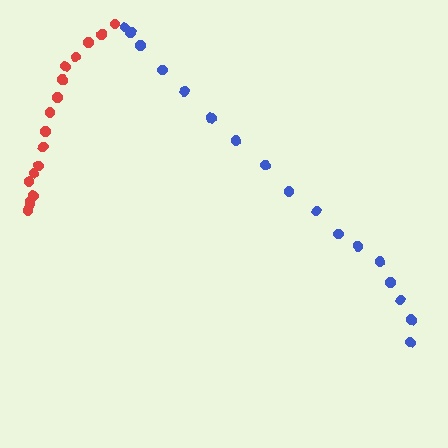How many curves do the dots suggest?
There are 2 distinct paths.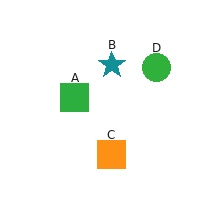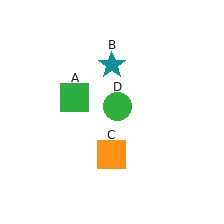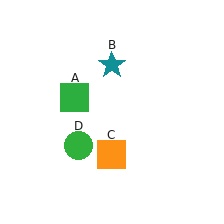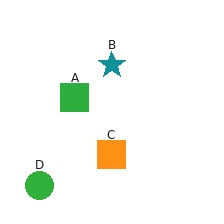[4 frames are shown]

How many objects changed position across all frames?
1 object changed position: green circle (object D).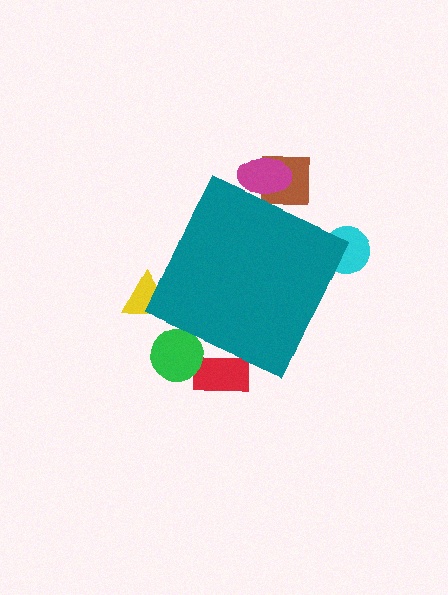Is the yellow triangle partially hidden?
Yes, the yellow triangle is partially hidden behind the teal diamond.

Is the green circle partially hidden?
Yes, the green circle is partially hidden behind the teal diamond.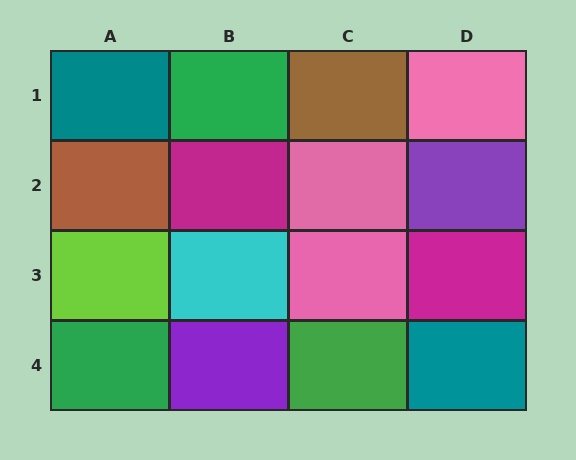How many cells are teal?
2 cells are teal.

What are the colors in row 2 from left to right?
Brown, magenta, pink, purple.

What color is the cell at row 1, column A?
Teal.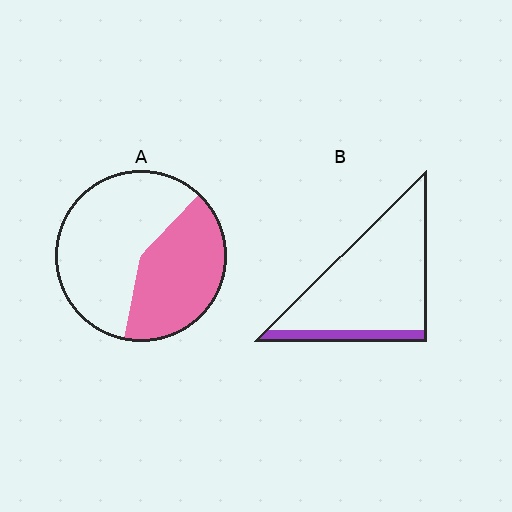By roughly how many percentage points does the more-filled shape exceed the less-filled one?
By roughly 30 percentage points (A over B).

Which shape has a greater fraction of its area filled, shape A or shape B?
Shape A.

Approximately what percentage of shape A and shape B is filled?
A is approximately 40% and B is approximately 15%.